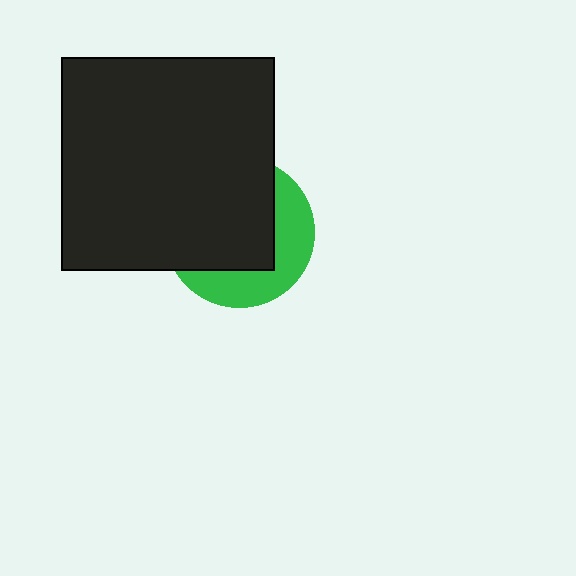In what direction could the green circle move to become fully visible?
The green circle could move toward the lower-right. That would shift it out from behind the black square entirely.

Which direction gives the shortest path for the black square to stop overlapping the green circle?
Moving toward the upper-left gives the shortest separation.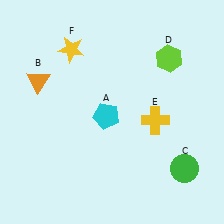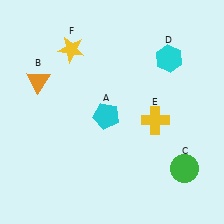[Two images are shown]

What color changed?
The hexagon (D) changed from lime in Image 1 to cyan in Image 2.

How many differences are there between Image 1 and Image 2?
There is 1 difference between the two images.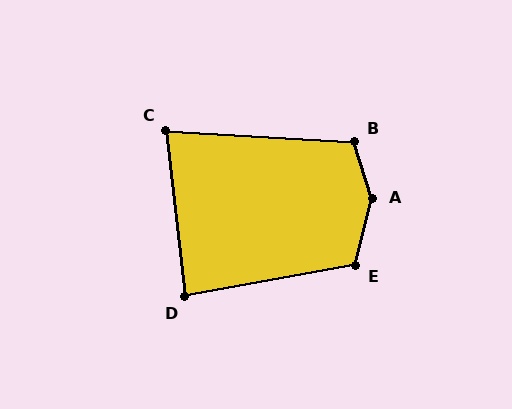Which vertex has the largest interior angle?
A, at approximately 148 degrees.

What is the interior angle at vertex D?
Approximately 86 degrees (approximately right).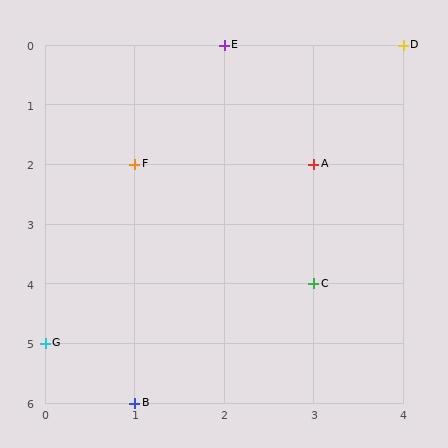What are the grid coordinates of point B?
Point B is at grid coordinates (1, 6).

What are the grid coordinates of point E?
Point E is at grid coordinates (2, 0).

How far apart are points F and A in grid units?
Points F and A are 2 columns apart.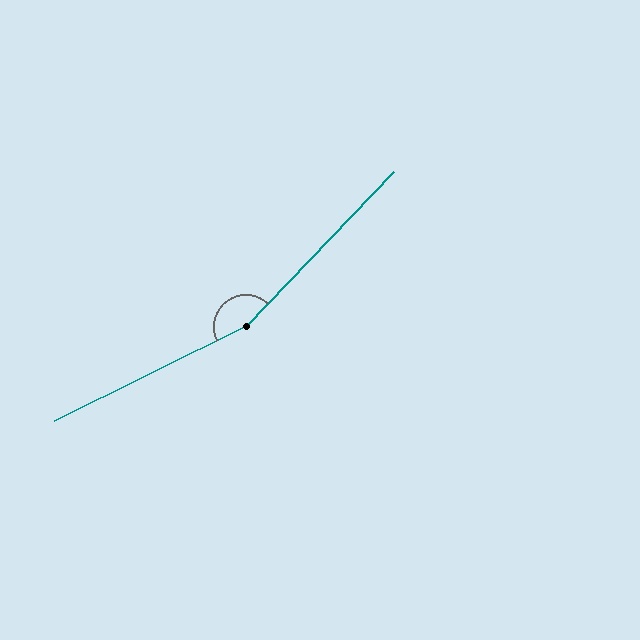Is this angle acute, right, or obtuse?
It is obtuse.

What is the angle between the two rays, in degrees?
Approximately 160 degrees.